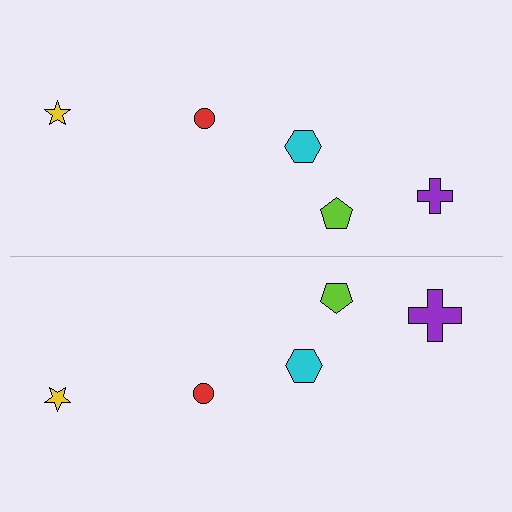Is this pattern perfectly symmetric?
No, the pattern is not perfectly symmetric. The purple cross on the bottom side has a different size than its mirror counterpart.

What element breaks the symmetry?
The purple cross on the bottom side has a different size than its mirror counterpart.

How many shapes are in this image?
There are 10 shapes in this image.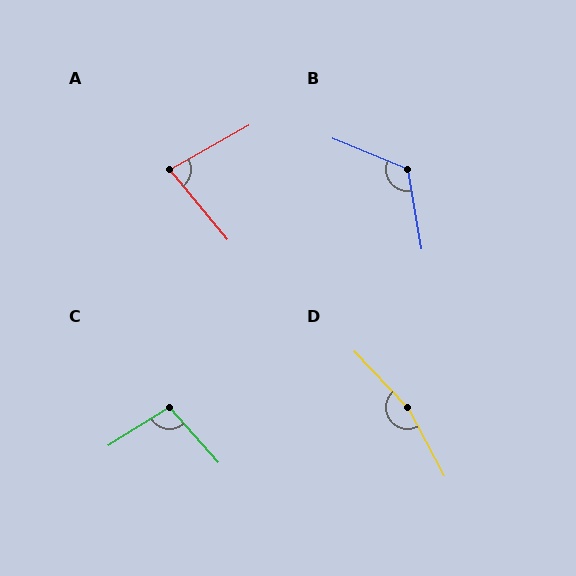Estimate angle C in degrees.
Approximately 99 degrees.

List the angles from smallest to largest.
A (80°), C (99°), B (121°), D (165°).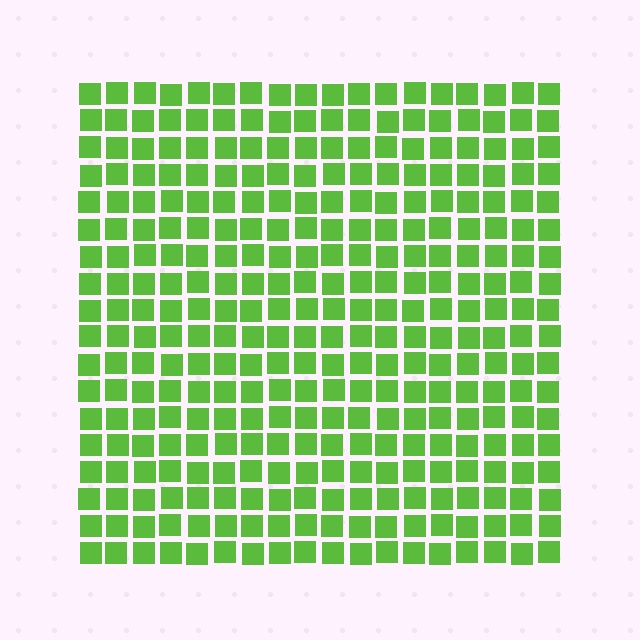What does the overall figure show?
The overall figure shows a square.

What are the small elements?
The small elements are squares.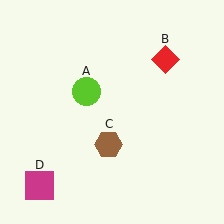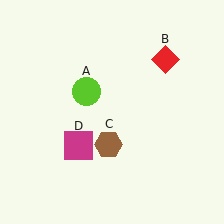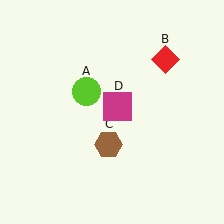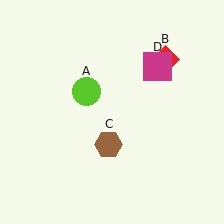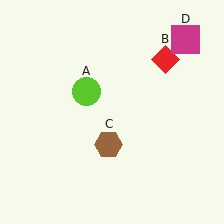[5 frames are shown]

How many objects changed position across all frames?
1 object changed position: magenta square (object D).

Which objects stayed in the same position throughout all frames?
Lime circle (object A) and red diamond (object B) and brown hexagon (object C) remained stationary.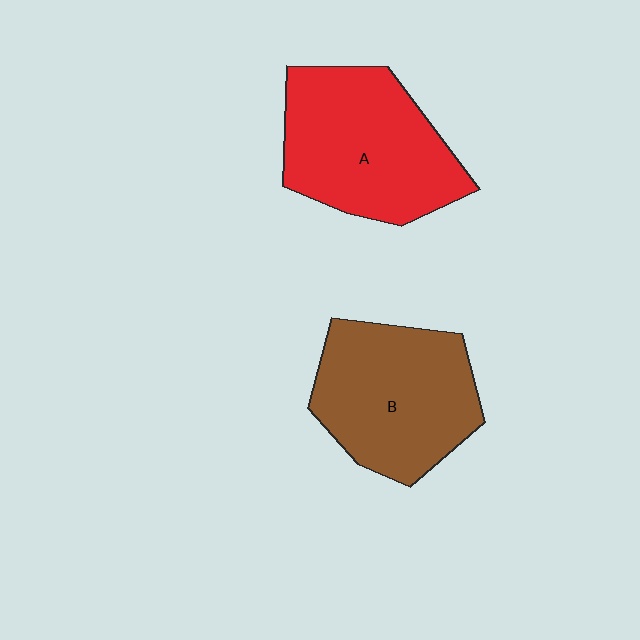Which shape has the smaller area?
Shape B (brown).